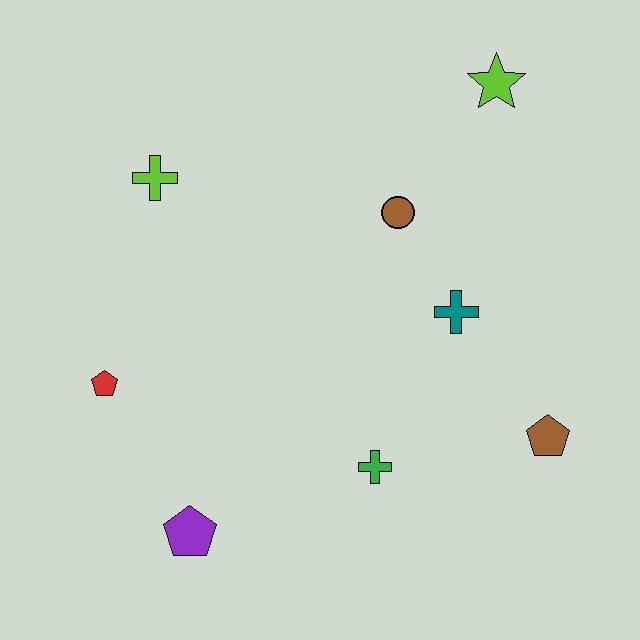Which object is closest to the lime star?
The brown circle is closest to the lime star.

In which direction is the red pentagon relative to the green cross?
The red pentagon is to the left of the green cross.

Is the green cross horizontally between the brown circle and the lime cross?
Yes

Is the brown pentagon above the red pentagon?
No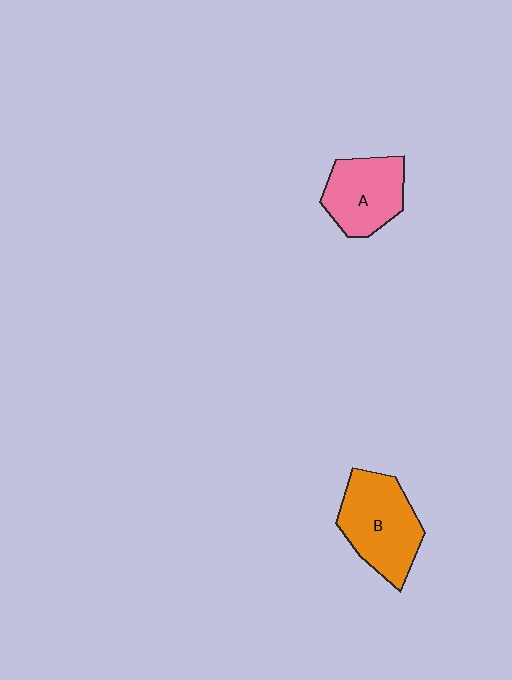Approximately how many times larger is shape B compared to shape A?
Approximately 1.2 times.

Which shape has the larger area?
Shape B (orange).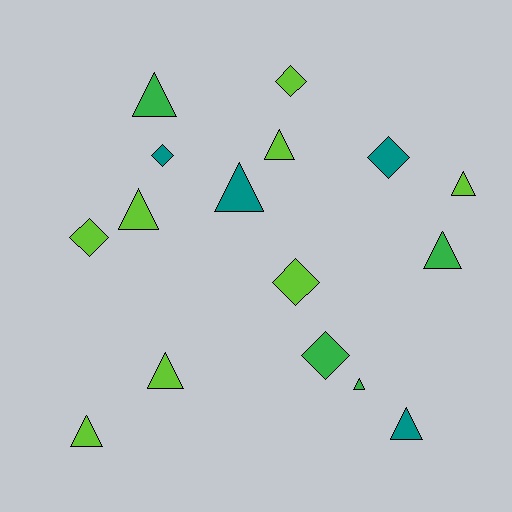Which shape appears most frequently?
Triangle, with 10 objects.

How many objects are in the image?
There are 16 objects.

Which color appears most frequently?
Lime, with 8 objects.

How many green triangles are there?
There are 3 green triangles.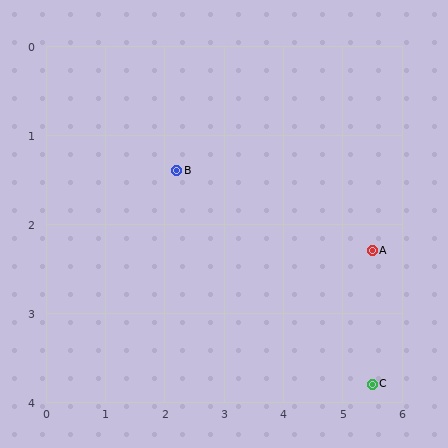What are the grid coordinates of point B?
Point B is at approximately (2.2, 1.4).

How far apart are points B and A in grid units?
Points B and A are about 3.4 grid units apart.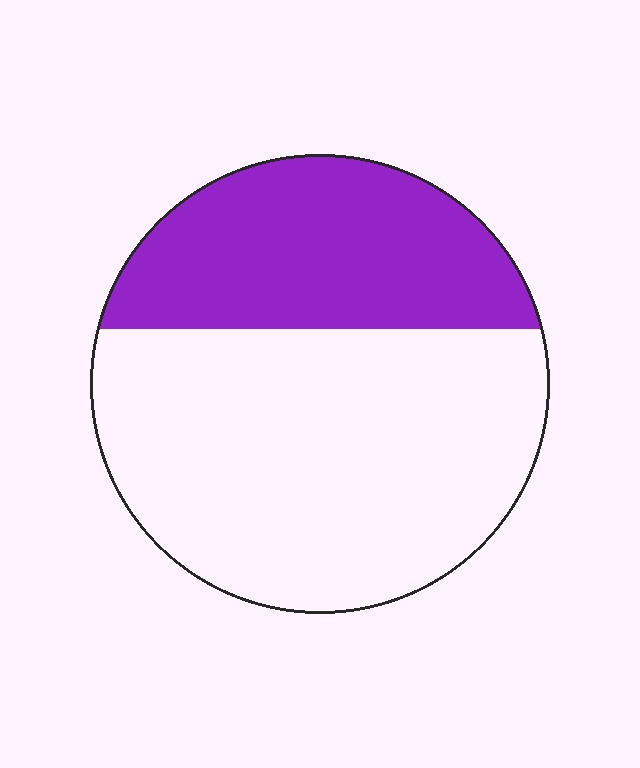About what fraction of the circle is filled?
About one third (1/3).